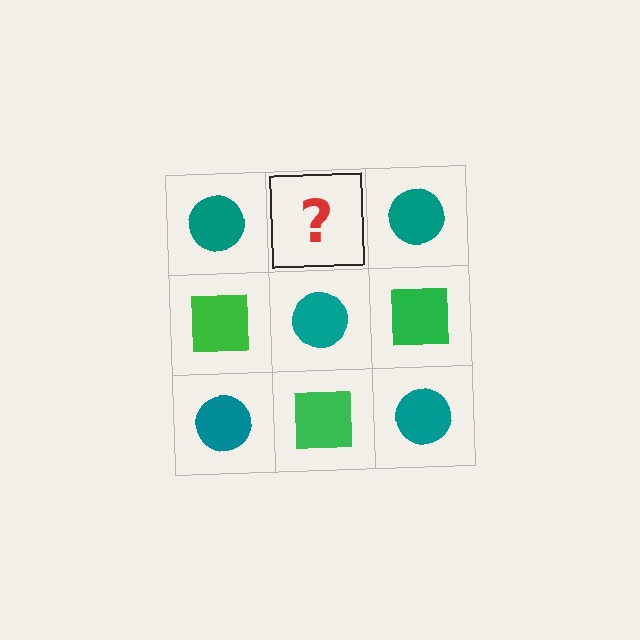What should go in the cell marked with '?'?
The missing cell should contain a green square.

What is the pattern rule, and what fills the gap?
The rule is that it alternates teal circle and green square in a checkerboard pattern. The gap should be filled with a green square.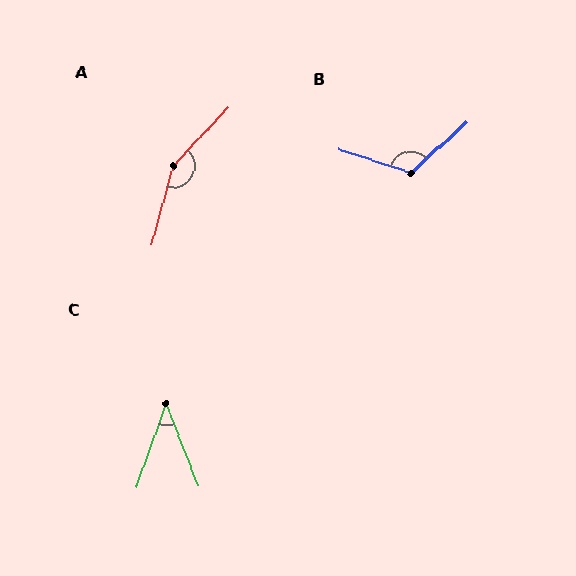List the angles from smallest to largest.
C (41°), B (120°), A (152°).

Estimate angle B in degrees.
Approximately 120 degrees.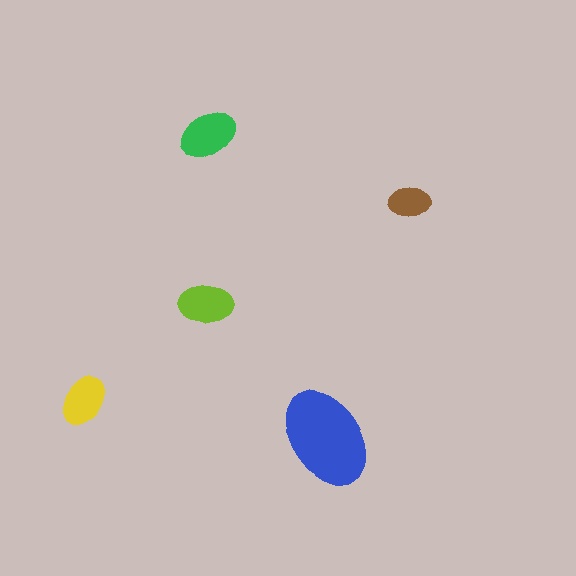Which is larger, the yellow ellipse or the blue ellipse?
The blue one.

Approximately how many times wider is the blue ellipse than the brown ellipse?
About 2.5 times wider.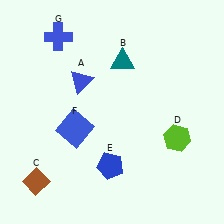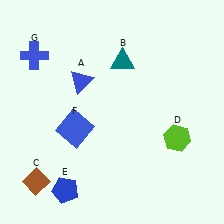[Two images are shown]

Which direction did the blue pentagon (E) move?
The blue pentagon (E) moved left.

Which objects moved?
The objects that moved are: the blue pentagon (E), the blue cross (G).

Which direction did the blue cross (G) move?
The blue cross (G) moved left.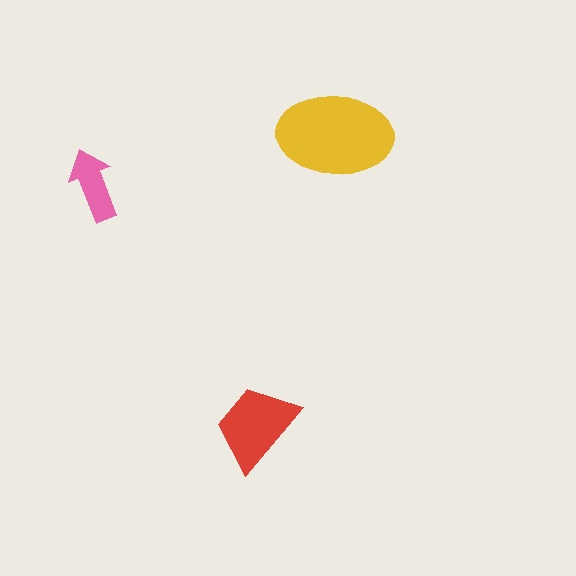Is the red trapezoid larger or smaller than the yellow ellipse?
Smaller.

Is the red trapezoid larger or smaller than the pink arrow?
Larger.